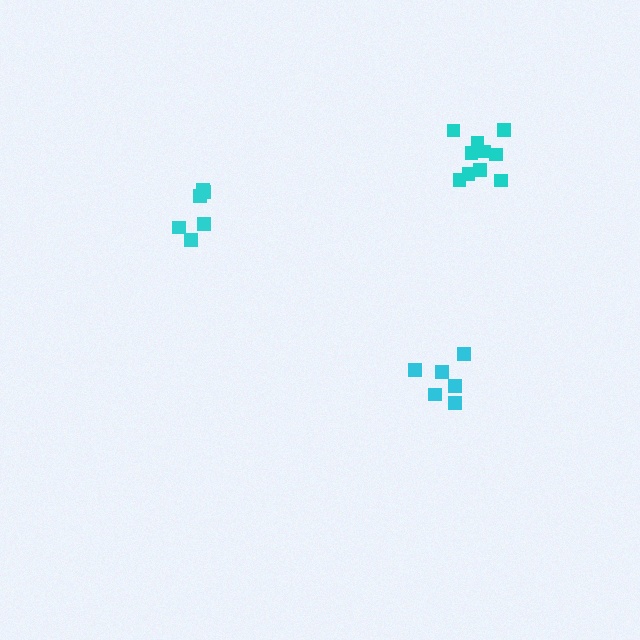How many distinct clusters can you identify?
There are 3 distinct clusters.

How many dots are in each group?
Group 1: 6 dots, Group 2: 6 dots, Group 3: 10 dots (22 total).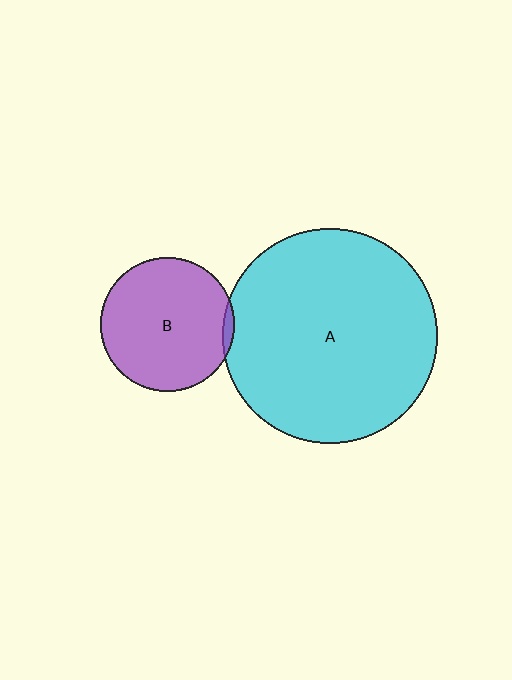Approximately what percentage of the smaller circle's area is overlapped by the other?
Approximately 5%.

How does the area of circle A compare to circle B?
Approximately 2.6 times.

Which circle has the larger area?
Circle A (cyan).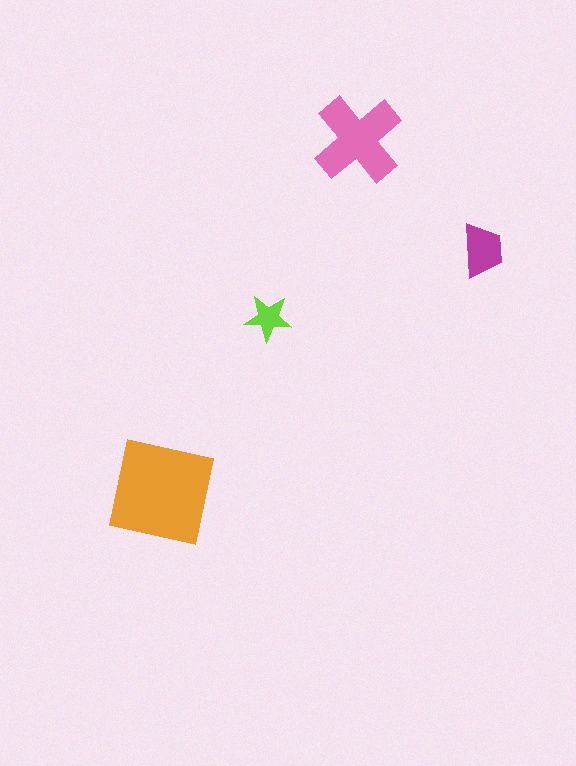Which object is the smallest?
The lime star.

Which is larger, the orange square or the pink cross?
The orange square.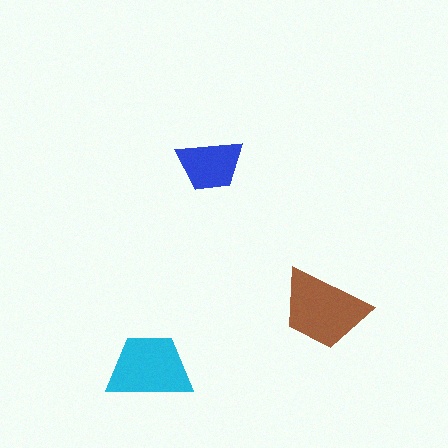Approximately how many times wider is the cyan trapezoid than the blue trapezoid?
About 1.5 times wider.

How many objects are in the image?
There are 3 objects in the image.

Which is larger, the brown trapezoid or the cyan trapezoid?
The brown one.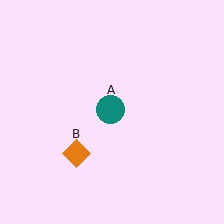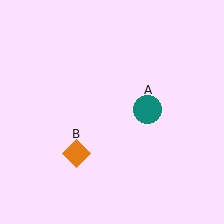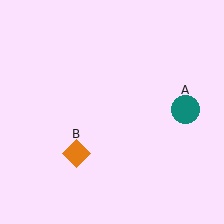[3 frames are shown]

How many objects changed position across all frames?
1 object changed position: teal circle (object A).